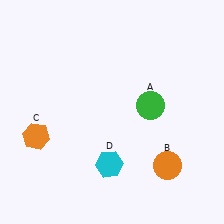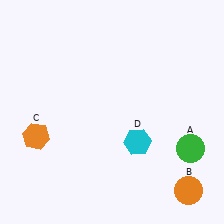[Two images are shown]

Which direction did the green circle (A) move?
The green circle (A) moved down.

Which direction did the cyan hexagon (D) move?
The cyan hexagon (D) moved right.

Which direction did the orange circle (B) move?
The orange circle (B) moved down.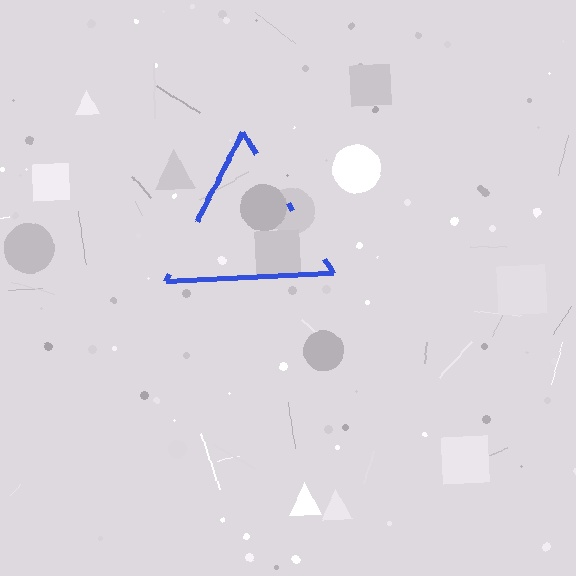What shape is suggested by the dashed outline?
The dashed outline suggests a triangle.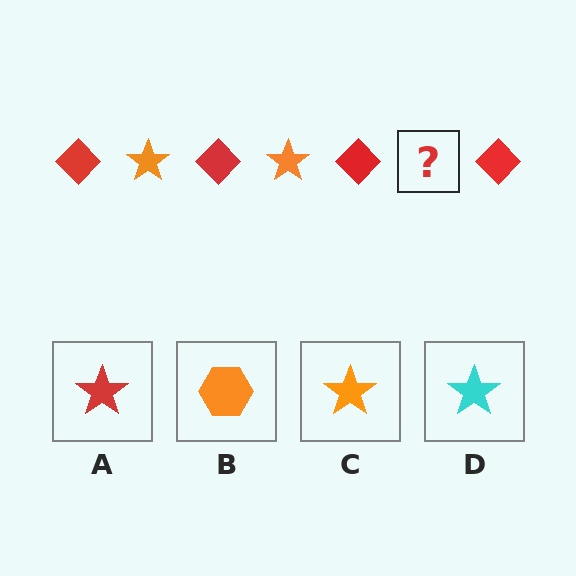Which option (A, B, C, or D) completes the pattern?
C.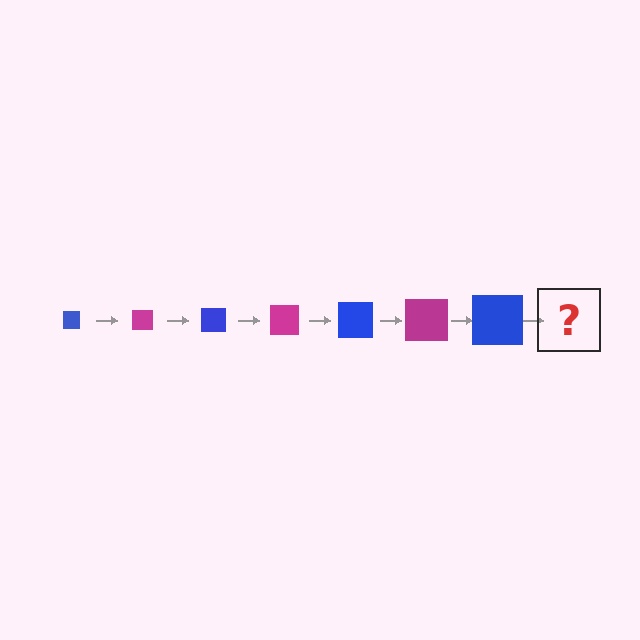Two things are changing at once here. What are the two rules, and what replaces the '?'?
The two rules are that the square grows larger each step and the color cycles through blue and magenta. The '?' should be a magenta square, larger than the previous one.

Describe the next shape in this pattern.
It should be a magenta square, larger than the previous one.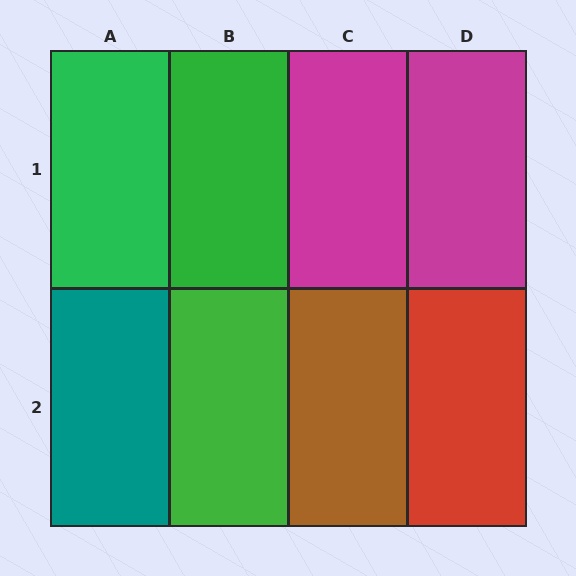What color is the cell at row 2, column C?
Brown.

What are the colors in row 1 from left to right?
Green, green, magenta, magenta.